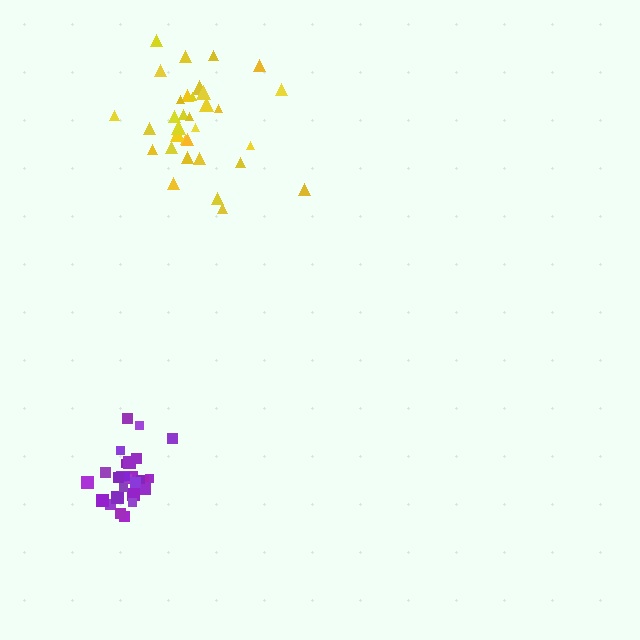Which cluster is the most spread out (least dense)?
Yellow.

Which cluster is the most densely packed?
Purple.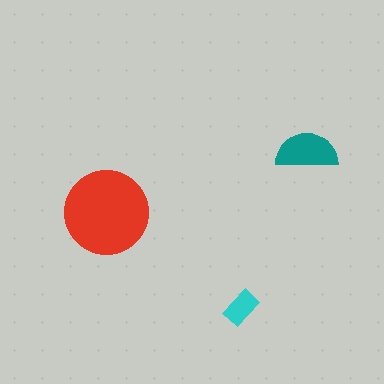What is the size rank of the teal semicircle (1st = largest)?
2nd.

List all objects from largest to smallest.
The red circle, the teal semicircle, the cyan rectangle.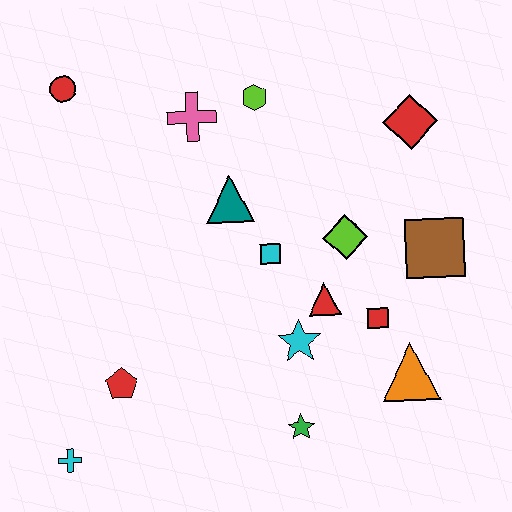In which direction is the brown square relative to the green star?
The brown square is above the green star.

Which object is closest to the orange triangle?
The red square is closest to the orange triangle.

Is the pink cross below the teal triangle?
No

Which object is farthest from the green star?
The red circle is farthest from the green star.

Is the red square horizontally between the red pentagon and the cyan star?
No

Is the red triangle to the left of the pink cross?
No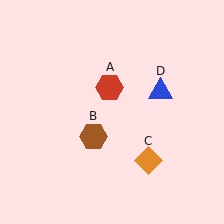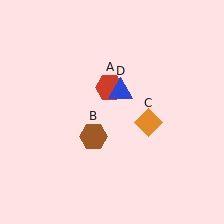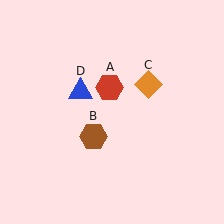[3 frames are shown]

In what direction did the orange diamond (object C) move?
The orange diamond (object C) moved up.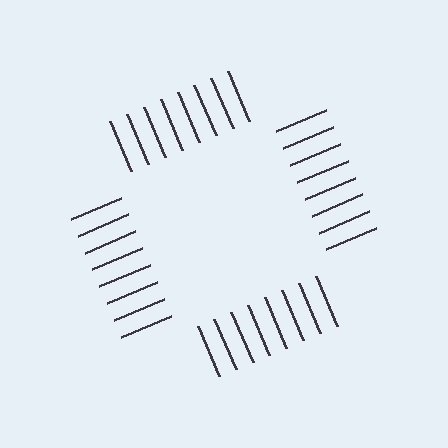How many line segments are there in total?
32 — 8 along each of the 4 edges.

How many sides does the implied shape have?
4 sides — the line-ends trace a square.